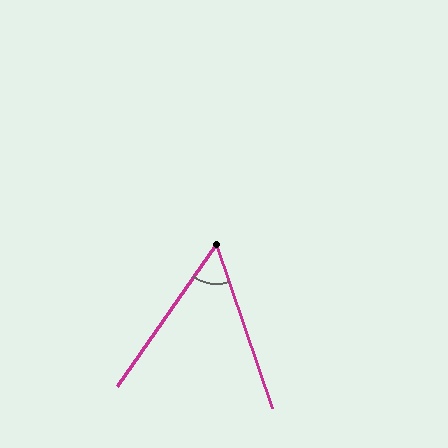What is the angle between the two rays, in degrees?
Approximately 54 degrees.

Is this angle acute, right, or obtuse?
It is acute.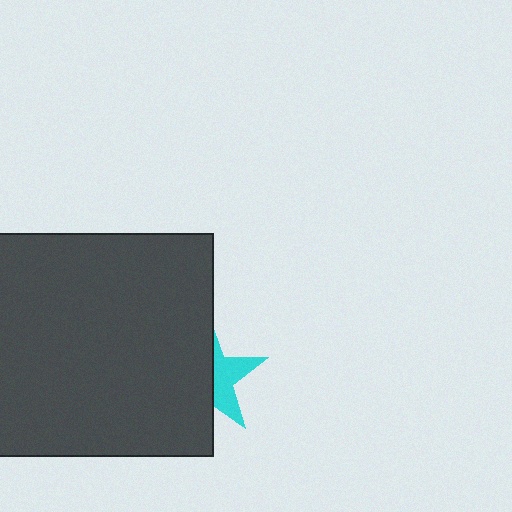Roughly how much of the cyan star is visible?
A small part of it is visible (roughly 41%).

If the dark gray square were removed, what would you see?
You would see the complete cyan star.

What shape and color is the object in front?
The object in front is a dark gray square.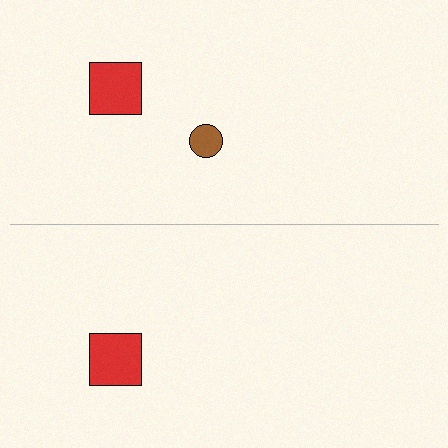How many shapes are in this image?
There are 3 shapes in this image.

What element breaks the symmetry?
A brown circle is missing from the bottom side.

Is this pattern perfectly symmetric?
No, the pattern is not perfectly symmetric. A brown circle is missing from the bottom side.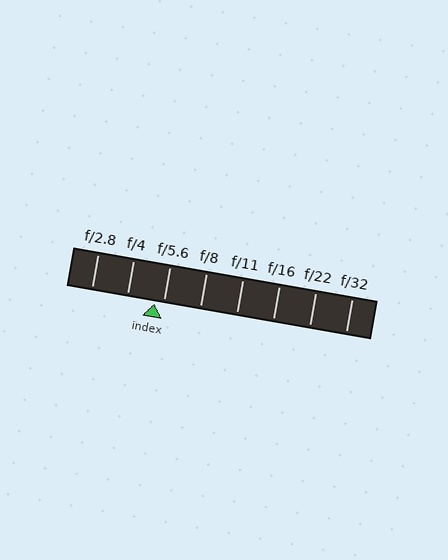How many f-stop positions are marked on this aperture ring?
There are 8 f-stop positions marked.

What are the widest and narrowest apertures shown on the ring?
The widest aperture shown is f/2.8 and the narrowest is f/32.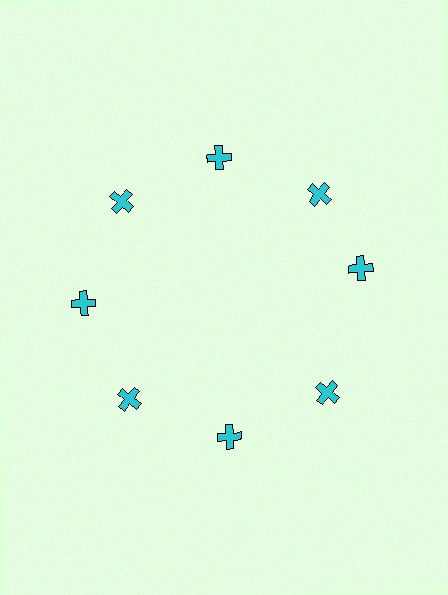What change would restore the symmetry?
The symmetry would be restored by rotating it back into even spacing with its neighbors so that all 8 crosses sit at equal angles and equal distance from the center.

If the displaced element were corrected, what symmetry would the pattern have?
It would have 8-fold rotational symmetry — the pattern would map onto itself every 45 degrees.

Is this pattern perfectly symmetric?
No. The 8 cyan crosses are arranged in a ring, but one element near the 3 o'clock position is rotated out of alignment along the ring, breaking the 8-fold rotational symmetry.